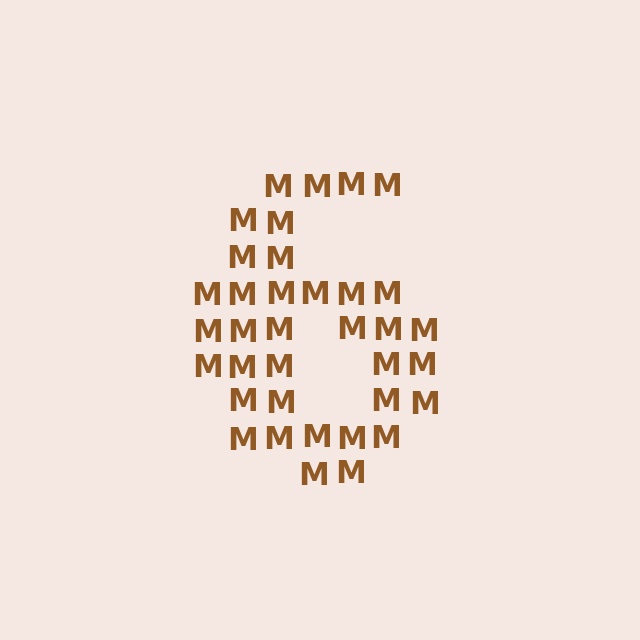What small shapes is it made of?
It is made of small letter M's.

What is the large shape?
The large shape is the digit 6.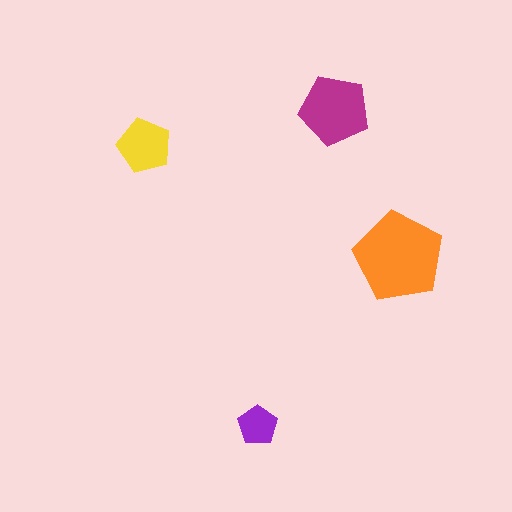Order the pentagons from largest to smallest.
the orange one, the magenta one, the yellow one, the purple one.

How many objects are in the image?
There are 4 objects in the image.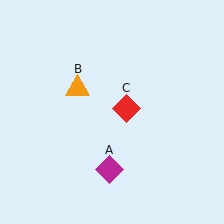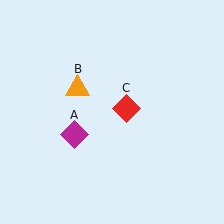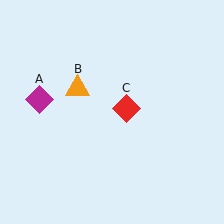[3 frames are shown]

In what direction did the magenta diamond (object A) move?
The magenta diamond (object A) moved up and to the left.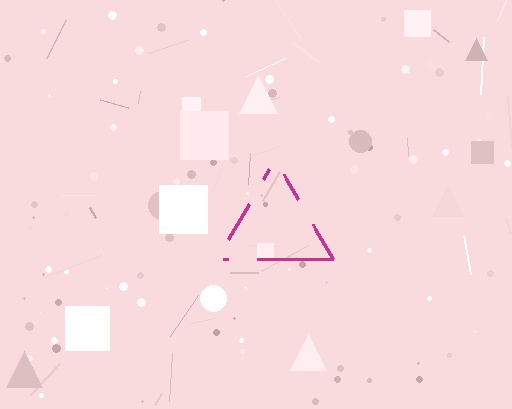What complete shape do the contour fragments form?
The contour fragments form a triangle.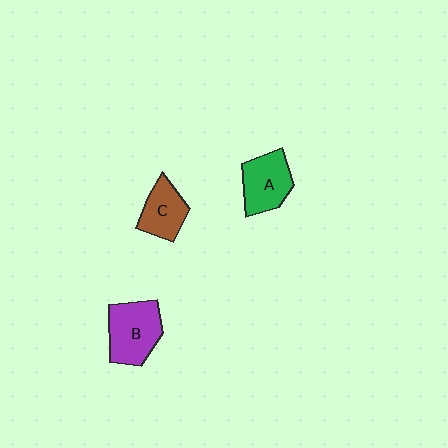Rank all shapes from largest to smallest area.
From largest to smallest: B (purple), A (green), C (brown).